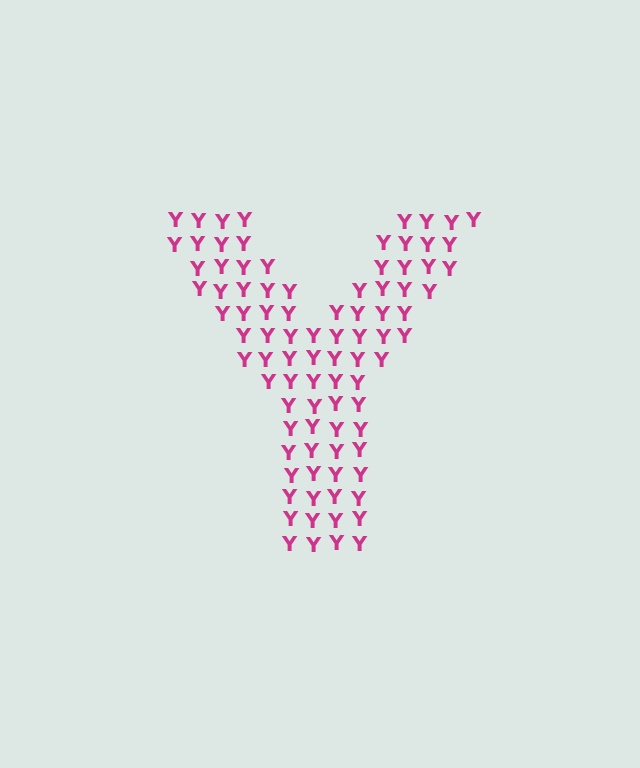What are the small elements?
The small elements are letter Y's.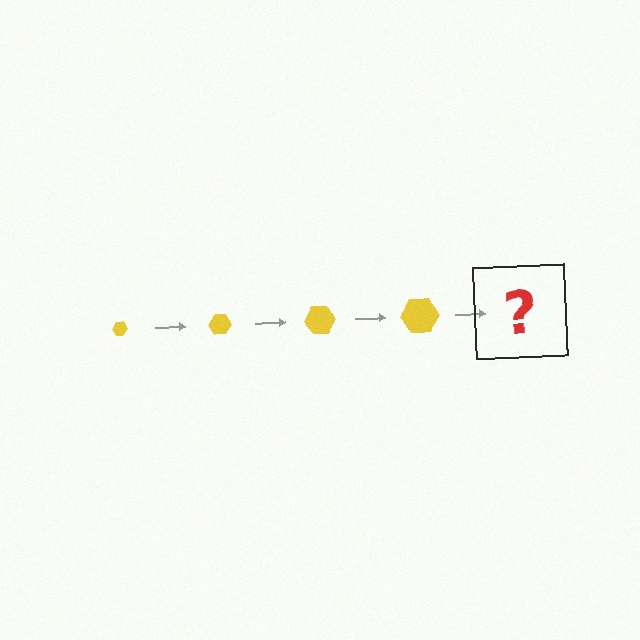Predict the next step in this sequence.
The next step is a yellow hexagon, larger than the previous one.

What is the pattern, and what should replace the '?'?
The pattern is that the hexagon gets progressively larger each step. The '?' should be a yellow hexagon, larger than the previous one.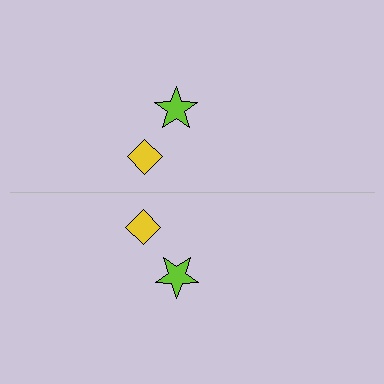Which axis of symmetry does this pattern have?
The pattern has a horizontal axis of symmetry running through the center of the image.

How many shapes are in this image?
There are 4 shapes in this image.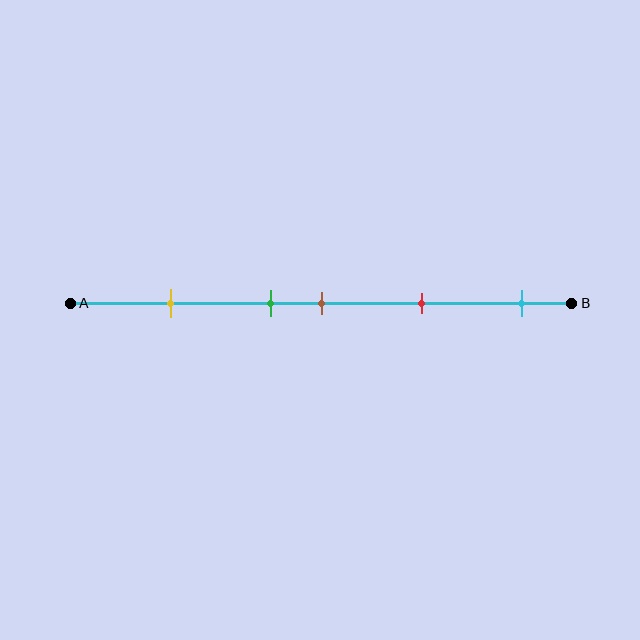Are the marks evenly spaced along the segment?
No, the marks are not evenly spaced.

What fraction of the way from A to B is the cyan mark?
The cyan mark is approximately 90% (0.9) of the way from A to B.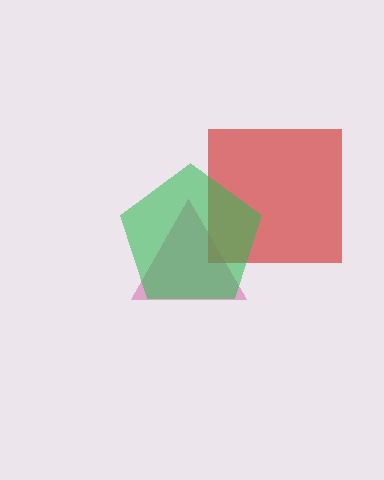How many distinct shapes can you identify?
There are 3 distinct shapes: a magenta triangle, a red square, a green pentagon.